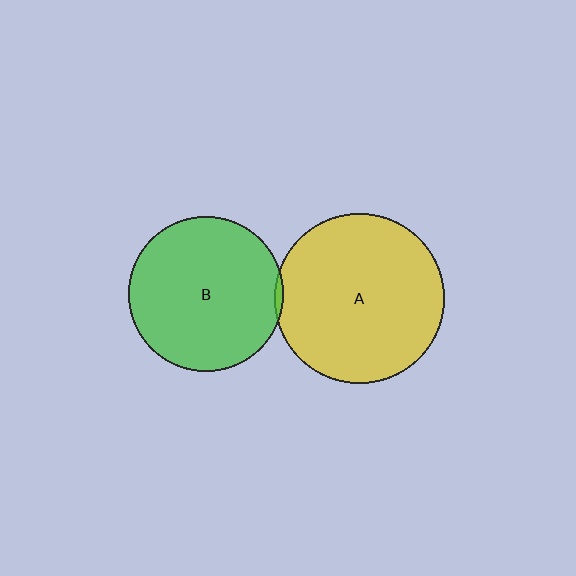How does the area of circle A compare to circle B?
Approximately 1.2 times.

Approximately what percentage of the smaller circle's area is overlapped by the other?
Approximately 5%.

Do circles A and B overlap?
Yes.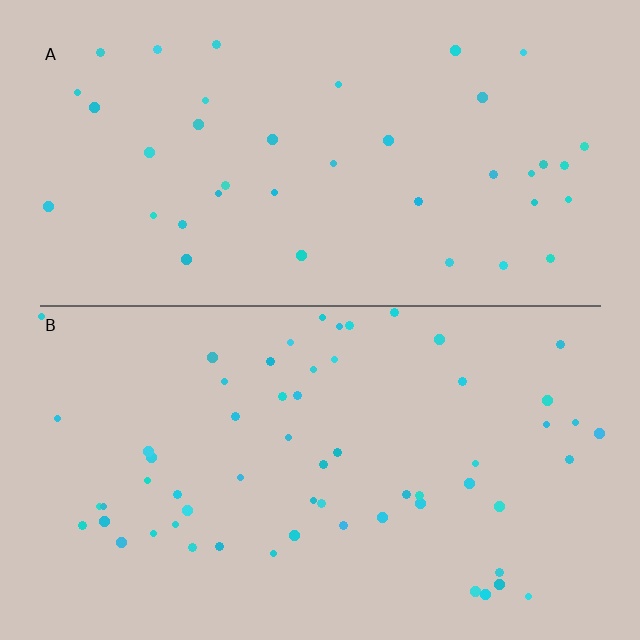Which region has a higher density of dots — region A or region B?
B (the bottom).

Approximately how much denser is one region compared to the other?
Approximately 1.5× — region B over region A.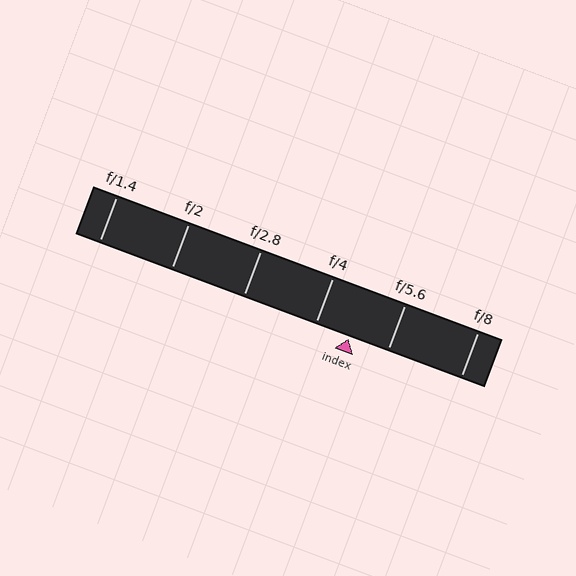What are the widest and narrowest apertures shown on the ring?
The widest aperture shown is f/1.4 and the narrowest is f/8.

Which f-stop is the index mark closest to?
The index mark is closest to f/4.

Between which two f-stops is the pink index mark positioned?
The index mark is between f/4 and f/5.6.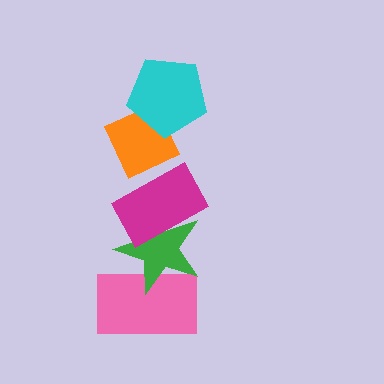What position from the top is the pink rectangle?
The pink rectangle is 5th from the top.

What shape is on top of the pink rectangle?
The green star is on top of the pink rectangle.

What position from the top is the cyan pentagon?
The cyan pentagon is 1st from the top.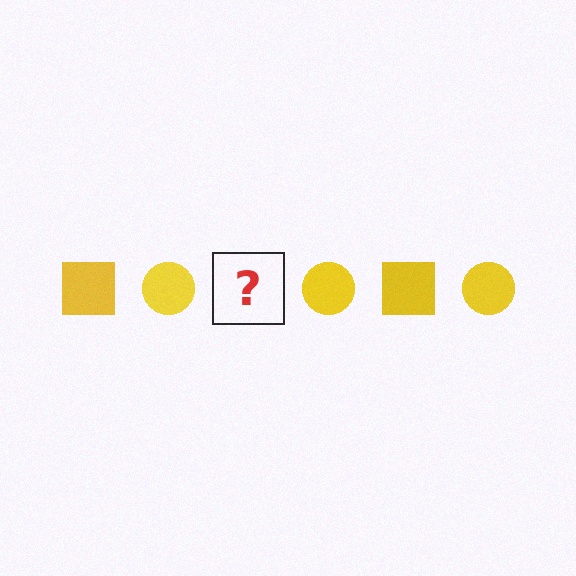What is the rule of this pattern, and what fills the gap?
The rule is that the pattern cycles through square, circle shapes in yellow. The gap should be filled with a yellow square.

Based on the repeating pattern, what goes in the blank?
The blank should be a yellow square.